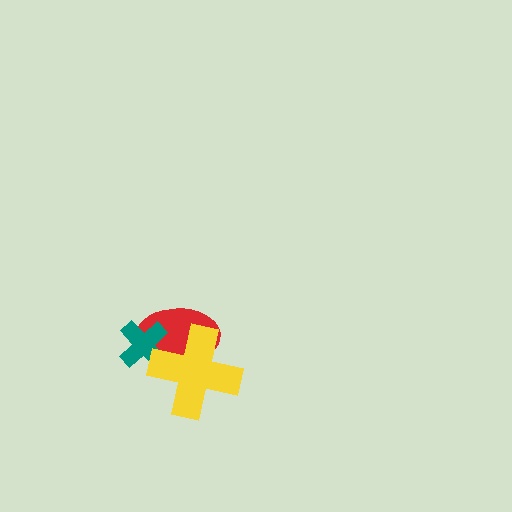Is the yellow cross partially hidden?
No, no other shape covers it.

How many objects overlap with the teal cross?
2 objects overlap with the teal cross.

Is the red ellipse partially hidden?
Yes, it is partially covered by another shape.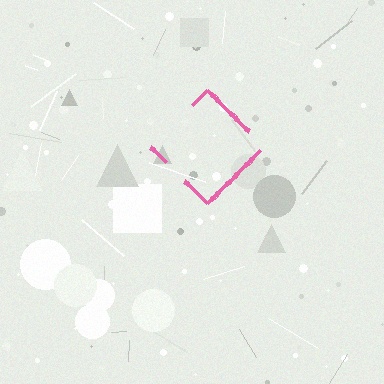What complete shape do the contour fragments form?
The contour fragments form a diamond.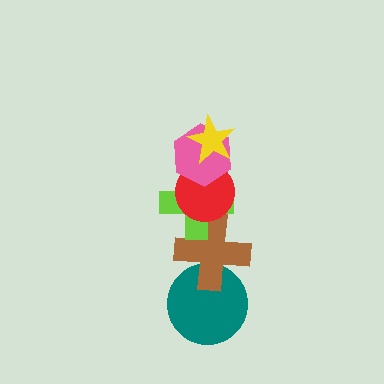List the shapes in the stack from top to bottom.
From top to bottom: the yellow star, the pink hexagon, the red circle, the lime cross, the brown cross, the teal circle.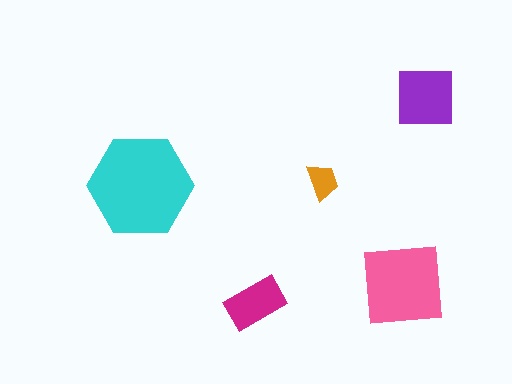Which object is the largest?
The cyan hexagon.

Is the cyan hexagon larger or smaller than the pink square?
Larger.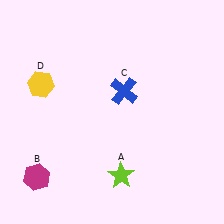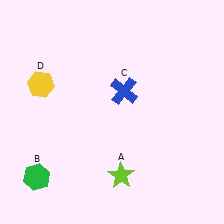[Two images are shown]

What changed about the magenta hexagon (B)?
In Image 1, B is magenta. In Image 2, it changed to green.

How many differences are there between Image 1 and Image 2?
There is 1 difference between the two images.